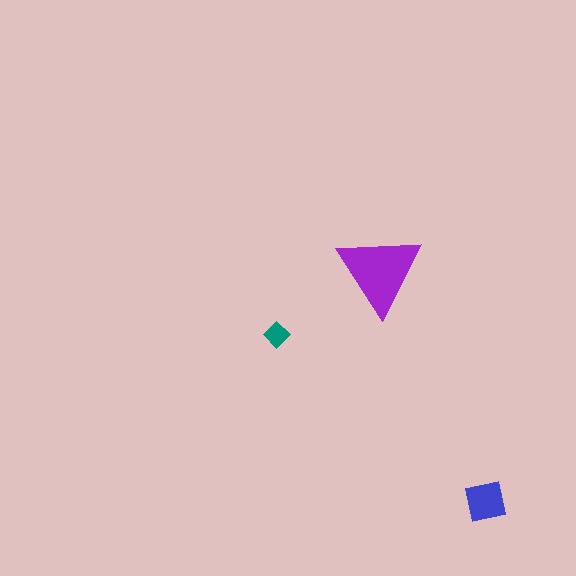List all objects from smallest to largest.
The teal diamond, the blue square, the purple triangle.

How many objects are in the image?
There are 3 objects in the image.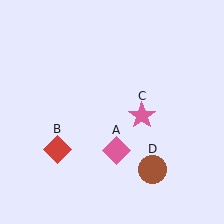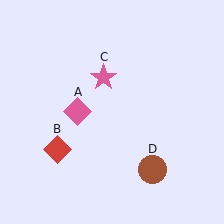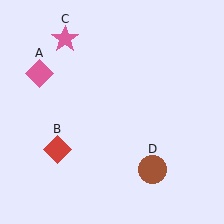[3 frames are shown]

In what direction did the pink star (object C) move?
The pink star (object C) moved up and to the left.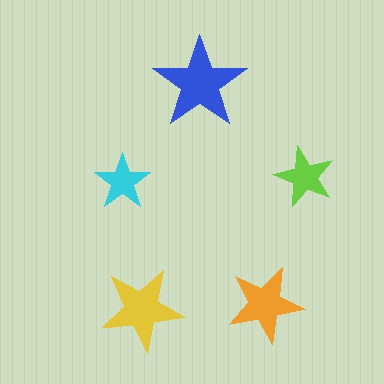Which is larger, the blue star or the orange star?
The blue one.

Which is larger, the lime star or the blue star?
The blue one.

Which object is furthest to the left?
The cyan star is leftmost.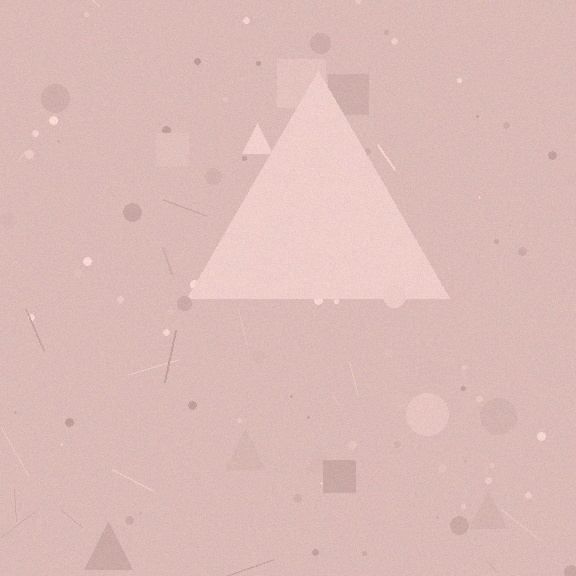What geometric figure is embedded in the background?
A triangle is embedded in the background.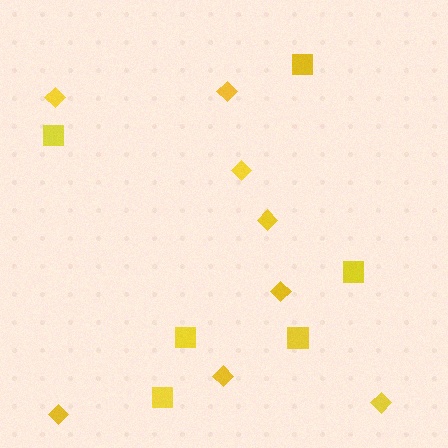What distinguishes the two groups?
There are 2 groups: one group of diamonds (8) and one group of squares (6).